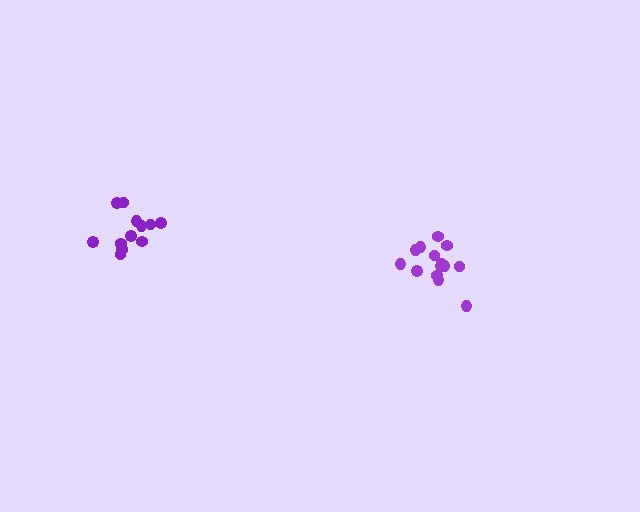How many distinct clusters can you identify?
There are 2 distinct clusters.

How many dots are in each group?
Group 1: 12 dots, Group 2: 14 dots (26 total).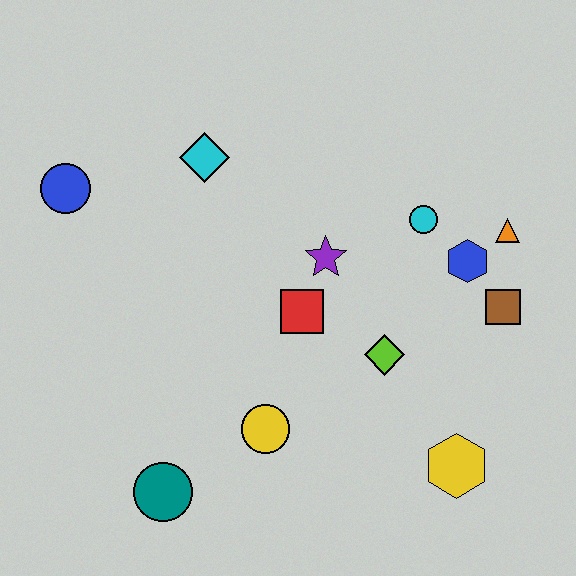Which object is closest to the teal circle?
The yellow circle is closest to the teal circle.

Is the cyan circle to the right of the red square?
Yes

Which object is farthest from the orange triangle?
The blue circle is farthest from the orange triangle.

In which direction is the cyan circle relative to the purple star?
The cyan circle is to the right of the purple star.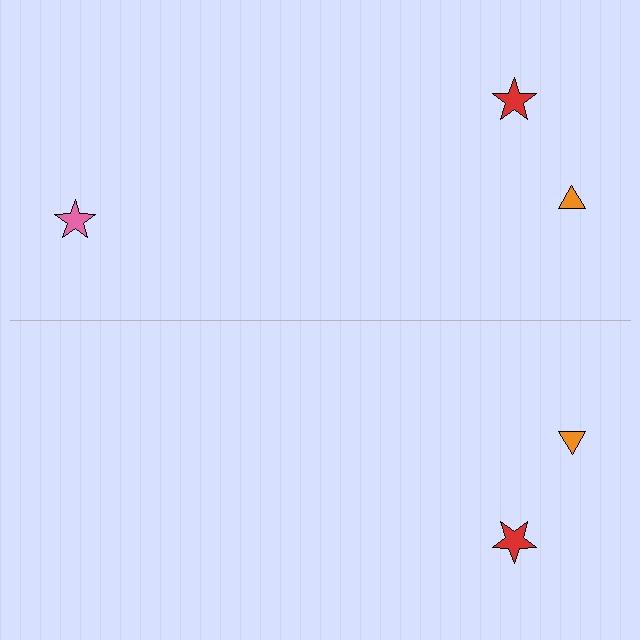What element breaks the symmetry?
A pink star is missing from the bottom side.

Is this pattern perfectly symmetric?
No, the pattern is not perfectly symmetric. A pink star is missing from the bottom side.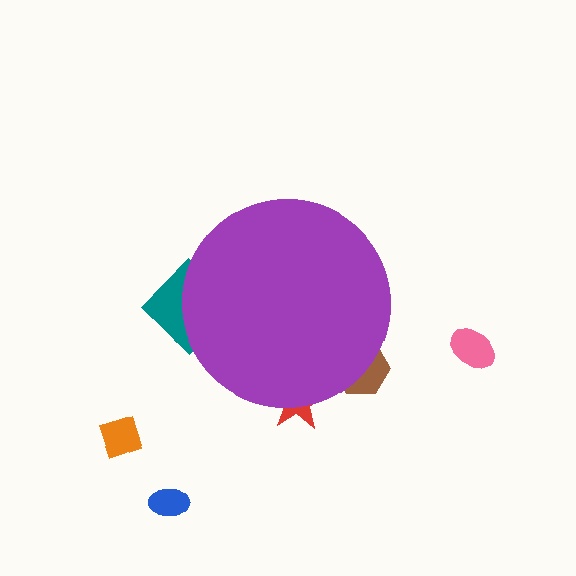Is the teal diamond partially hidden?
Yes, the teal diamond is partially hidden behind the purple circle.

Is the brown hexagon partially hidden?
Yes, the brown hexagon is partially hidden behind the purple circle.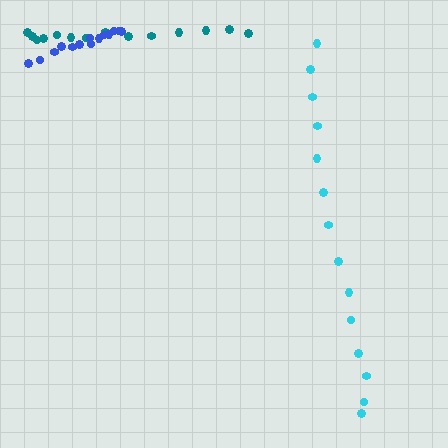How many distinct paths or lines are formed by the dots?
There are 3 distinct paths.